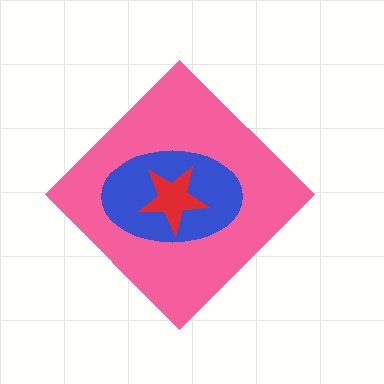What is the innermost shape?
The red star.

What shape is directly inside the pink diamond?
The blue ellipse.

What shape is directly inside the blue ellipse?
The red star.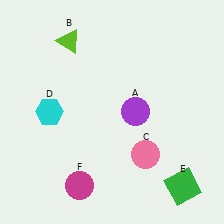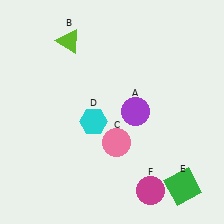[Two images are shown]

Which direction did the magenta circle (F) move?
The magenta circle (F) moved right.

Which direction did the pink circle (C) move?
The pink circle (C) moved left.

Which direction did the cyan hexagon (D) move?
The cyan hexagon (D) moved right.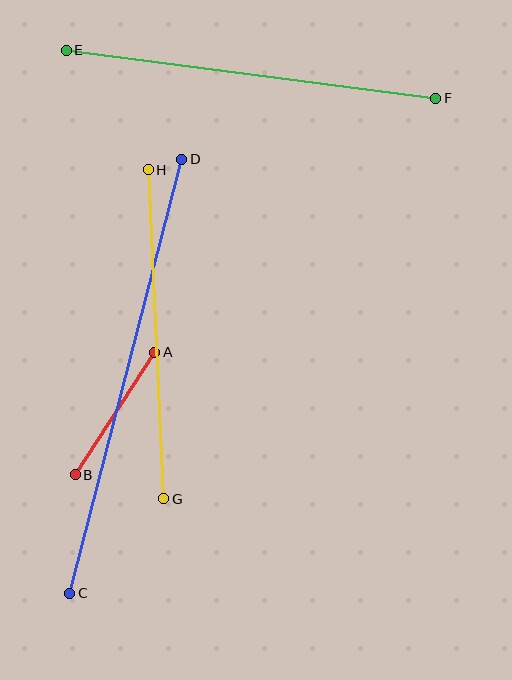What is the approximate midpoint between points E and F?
The midpoint is at approximately (251, 74) pixels.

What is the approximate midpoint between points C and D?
The midpoint is at approximately (126, 376) pixels.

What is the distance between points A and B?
The distance is approximately 146 pixels.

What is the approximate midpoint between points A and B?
The midpoint is at approximately (115, 413) pixels.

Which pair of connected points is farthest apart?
Points C and D are farthest apart.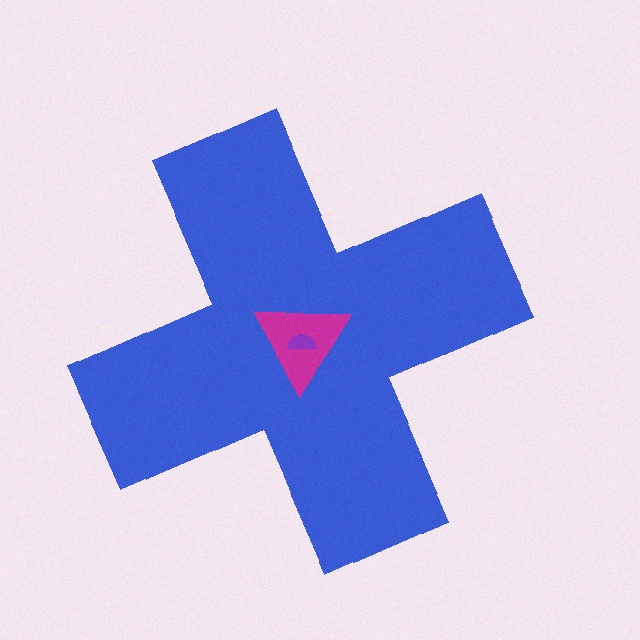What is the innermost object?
The purple semicircle.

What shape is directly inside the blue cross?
The magenta triangle.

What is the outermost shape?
The blue cross.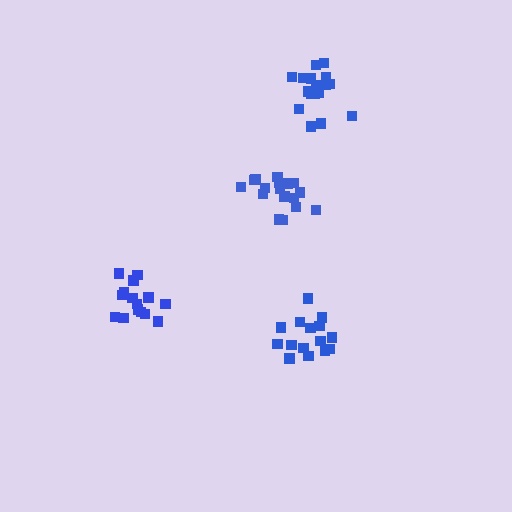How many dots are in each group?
Group 1: 15 dots, Group 2: 15 dots, Group 3: 18 dots, Group 4: 17 dots (65 total).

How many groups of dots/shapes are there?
There are 4 groups.